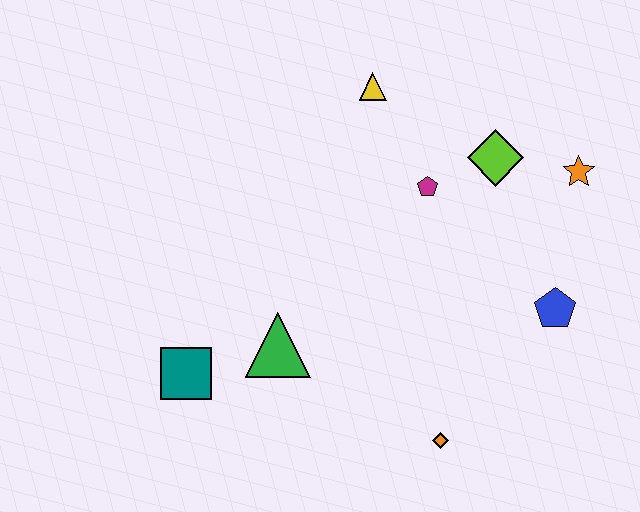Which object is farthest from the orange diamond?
The yellow triangle is farthest from the orange diamond.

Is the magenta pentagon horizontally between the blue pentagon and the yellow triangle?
Yes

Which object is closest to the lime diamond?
The magenta pentagon is closest to the lime diamond.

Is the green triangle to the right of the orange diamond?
No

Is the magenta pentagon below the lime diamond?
Yes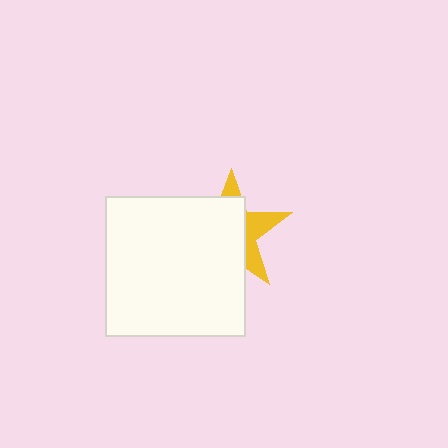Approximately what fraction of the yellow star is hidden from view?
Roughly 66% of the yellow star is hidden behind the white square.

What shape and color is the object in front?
The object in front is a white square.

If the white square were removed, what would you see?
You would see the complete yellow star.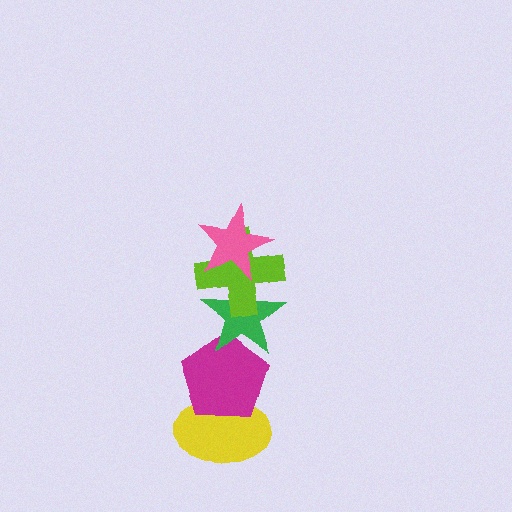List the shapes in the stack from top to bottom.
From top to bottom: the pink star, the lime cross, the green star, the magenta pentagon, the yellow ellipse.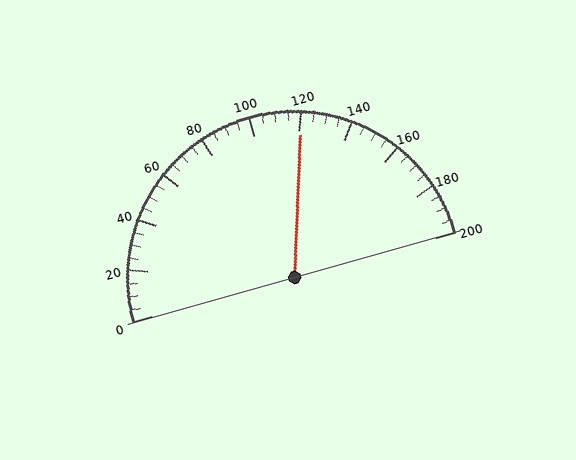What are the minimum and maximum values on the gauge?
The gauge ranges from 0 to 200.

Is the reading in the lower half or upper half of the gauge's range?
The reading is in the upper half of the range (0 to 200).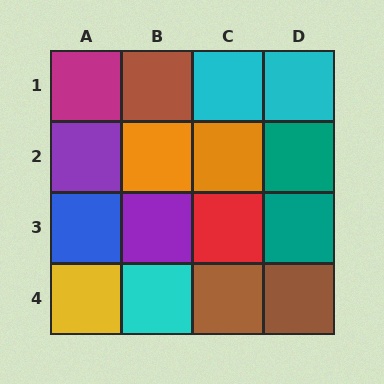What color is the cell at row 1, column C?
Cyan.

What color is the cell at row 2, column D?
Teal.